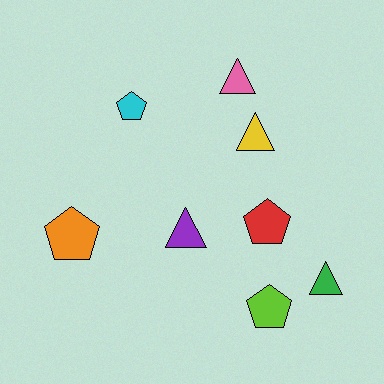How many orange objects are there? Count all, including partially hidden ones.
There is 1 orange object.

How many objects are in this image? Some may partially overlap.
There are 8 objects.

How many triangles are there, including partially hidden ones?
There are 4 triangles.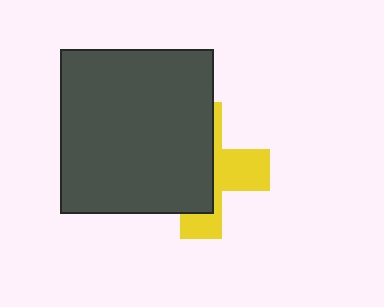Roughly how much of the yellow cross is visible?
A small part of it is visible (roughly 41%).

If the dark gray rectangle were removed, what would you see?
You would see the complete yellow cross.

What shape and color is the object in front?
The object in front is a dark gray rectangle.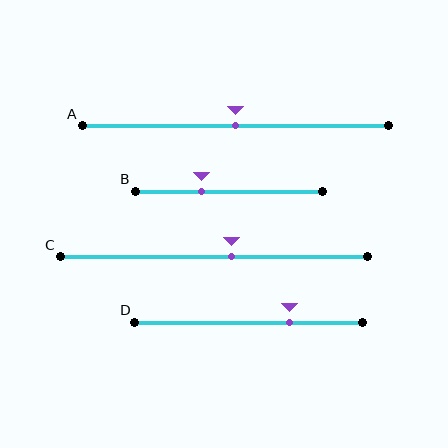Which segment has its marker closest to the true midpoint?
Segment A has its marker closest to the true midpoint.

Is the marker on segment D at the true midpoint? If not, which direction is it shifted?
No, the marker on segment D is shifted to the right by about 18% of the segment length.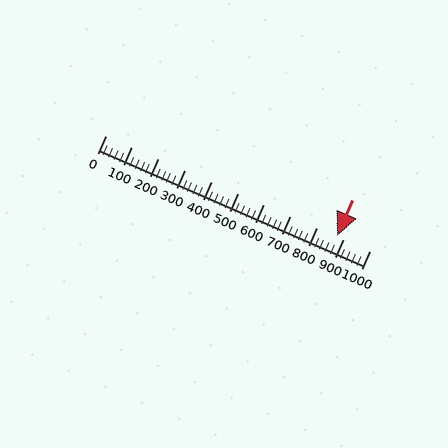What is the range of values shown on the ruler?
The ruler shows values from 0 to 1000.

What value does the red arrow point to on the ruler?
The red arrow points to approximately 875.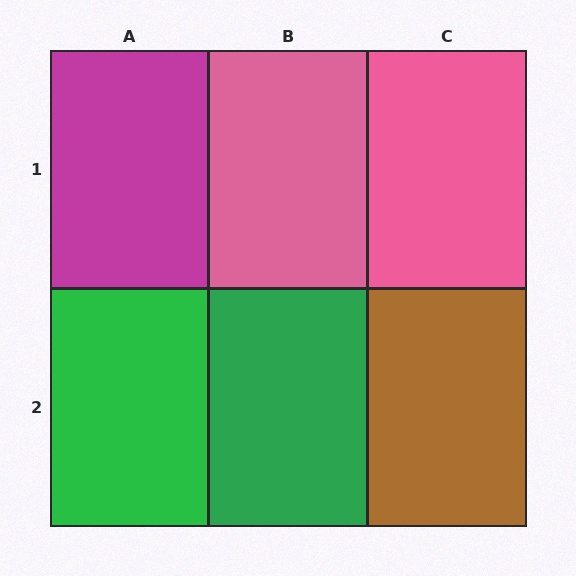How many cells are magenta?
1 cell is magenta.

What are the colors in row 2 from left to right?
Green, green, brown.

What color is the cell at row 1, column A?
Magenta.